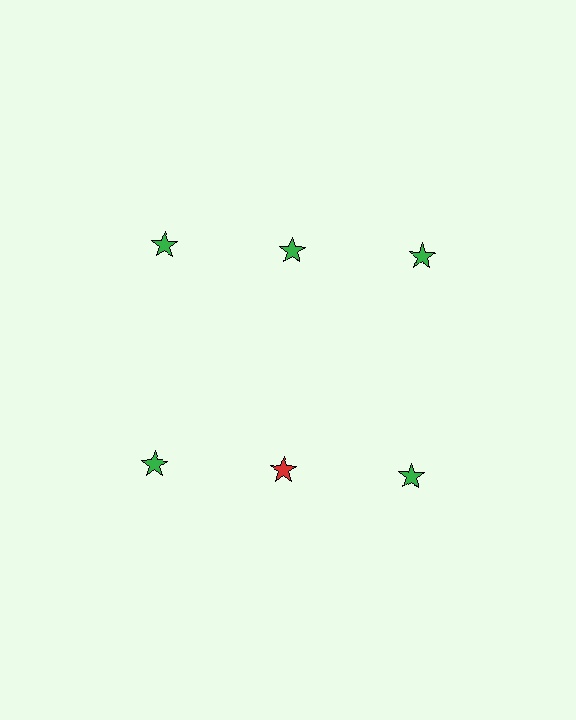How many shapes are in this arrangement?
There are 6 shapes arranged in a grid pattern.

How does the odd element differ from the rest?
It has a different color: red instead of green.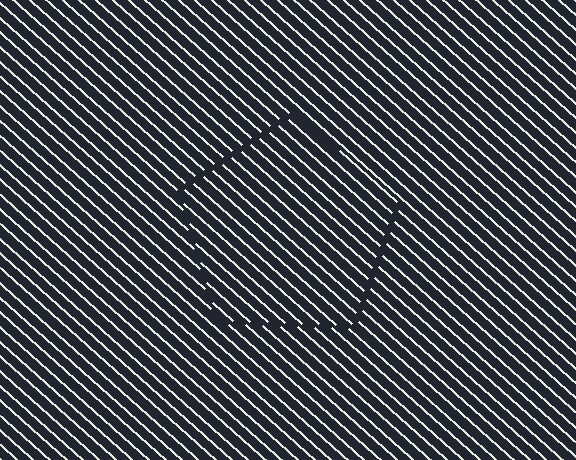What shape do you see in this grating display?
An illusory pentagon. The interior of the shape contains the same grating, shifted by half a period — the contour is defined by the phase discontinuity where line-ends from the inner and outer gratings abut.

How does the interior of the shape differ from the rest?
The interior of the shape contains the same grating, shifted by half a period — the contour is defined by the phase discontinuity where line-ends from the inner and outer gratings abut.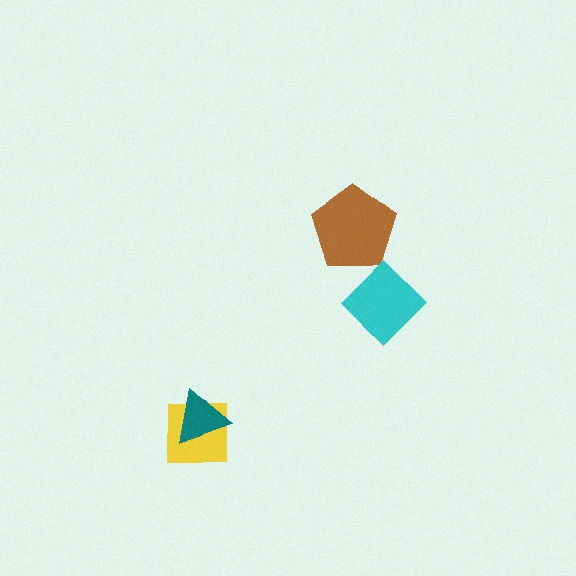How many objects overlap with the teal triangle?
1 object overlaps with the teal triangle.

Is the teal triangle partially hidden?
No, no other shape covers it.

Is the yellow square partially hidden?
Yes, it is partially covered by another shape.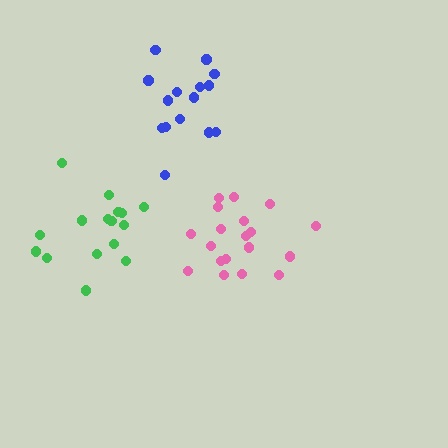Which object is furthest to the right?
The pink cluster is rightmost.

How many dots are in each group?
Group 1: 16 dots, Group 2: 19 dots, Group 3: 15 dots (50 total).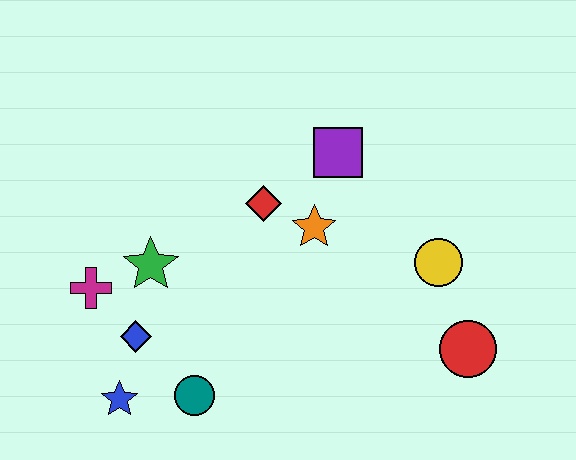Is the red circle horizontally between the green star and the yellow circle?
No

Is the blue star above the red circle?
No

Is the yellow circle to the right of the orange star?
Yes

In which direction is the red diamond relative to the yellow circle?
The red diamond is to the left of the yellow circle.